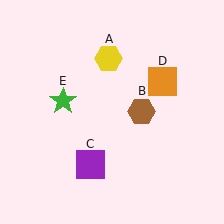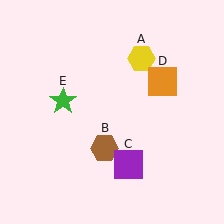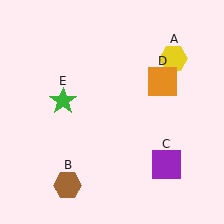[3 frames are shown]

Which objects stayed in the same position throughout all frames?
Orange square (object D) and green star (object E) remained stationary.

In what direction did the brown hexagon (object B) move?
The brown hexagon (object B) moved down and to the left.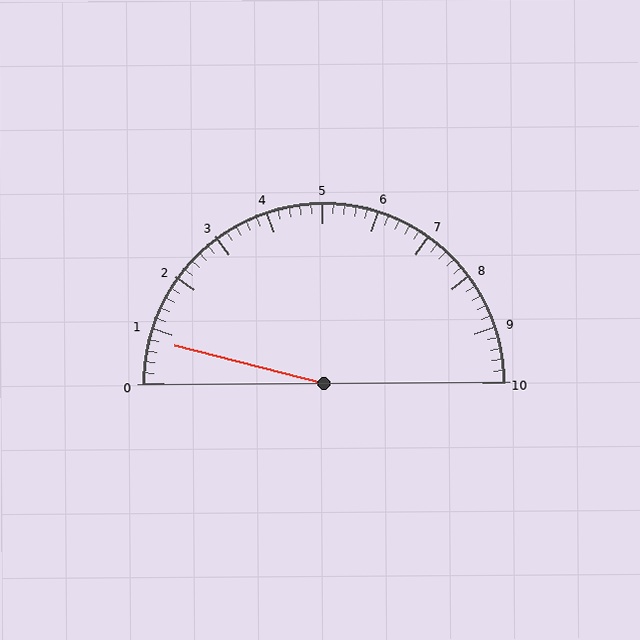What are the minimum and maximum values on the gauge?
The gauge ranges from 0 to 10.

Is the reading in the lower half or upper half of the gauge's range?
The reading is in the lower half of the range (0 to 10).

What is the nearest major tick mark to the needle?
The nearest major tick mark is 1.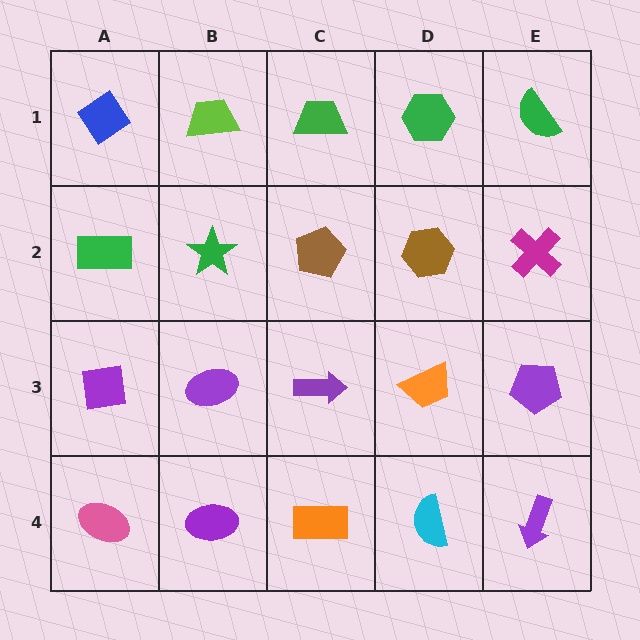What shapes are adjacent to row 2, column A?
A blue diamond (row 1, column A), a purple square (row 3, column A), a green star (row 2, column B).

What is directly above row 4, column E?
A purple pentagon.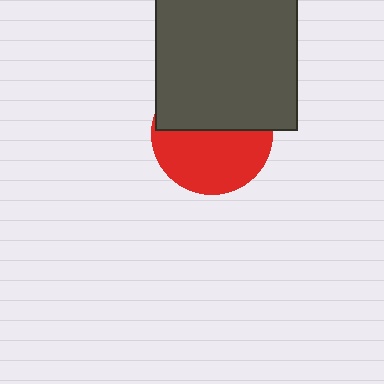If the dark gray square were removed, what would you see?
You would see the complete red circle.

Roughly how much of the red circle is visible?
About half of it is visible (roughly 53%).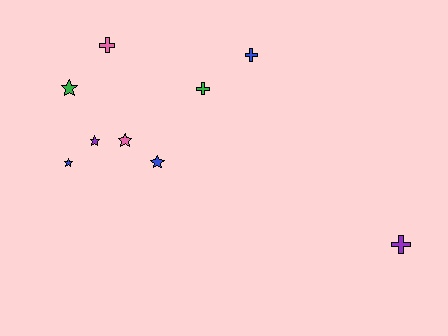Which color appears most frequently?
Blue, with 3 objects.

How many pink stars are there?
There is 1 pink star.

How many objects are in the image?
There are 9 objects.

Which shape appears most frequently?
Star, with 5 objects.